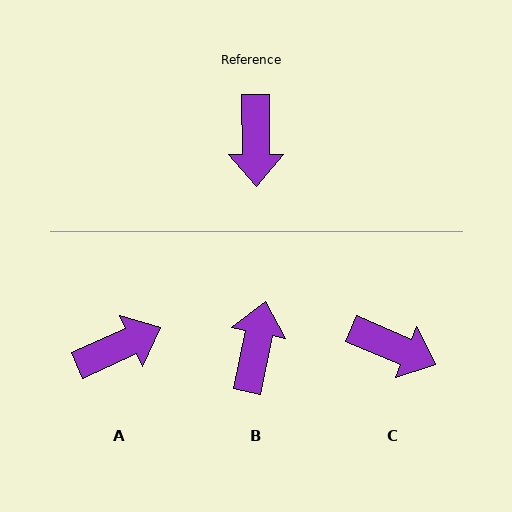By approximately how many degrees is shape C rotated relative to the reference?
Approximately 66 degrees counter-clockwise.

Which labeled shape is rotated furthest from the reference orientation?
B, about 168 degrees away.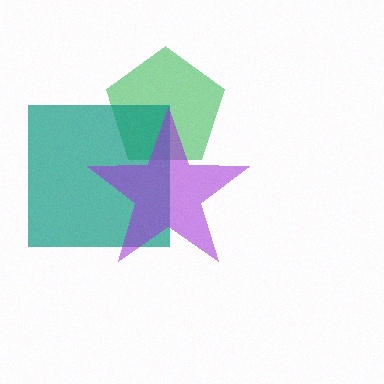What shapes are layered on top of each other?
The layered shapes are: a green pentagon, a teal square, a purple star.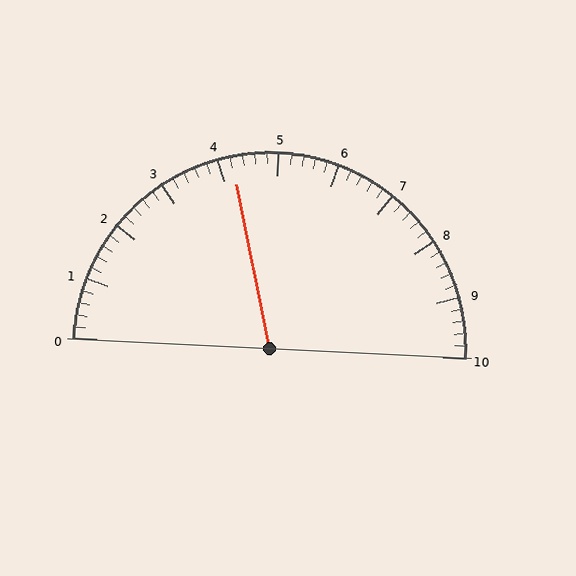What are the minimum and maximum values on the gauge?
The gauge ranges from 0 to 10.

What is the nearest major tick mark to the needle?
The nearest major tick mark is 4.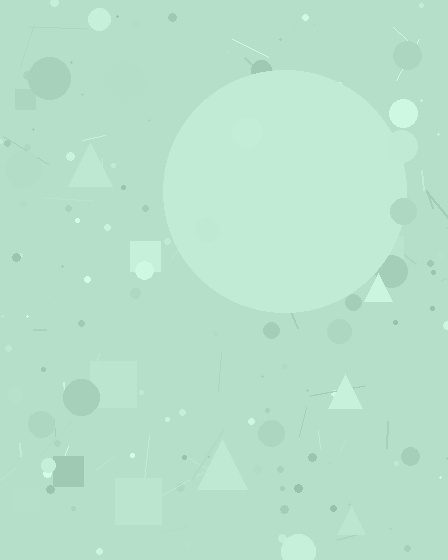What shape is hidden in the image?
A circle is hidden in the image.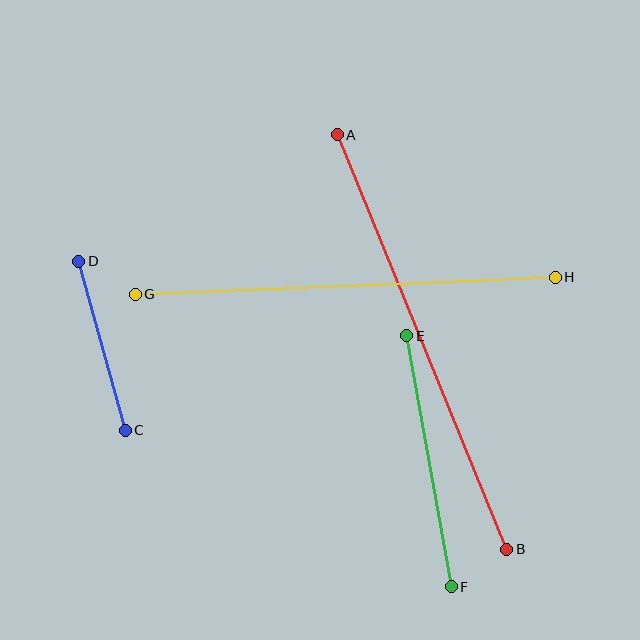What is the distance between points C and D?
The distance is approximately 175 pixels.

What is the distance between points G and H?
The distance is approximately 421 pixels.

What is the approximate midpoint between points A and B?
The midpoint is at approximately (422, 342) pixels.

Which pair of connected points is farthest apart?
Points A and B are farthest apart.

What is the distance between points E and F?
The distance is approximately 255 pixels.